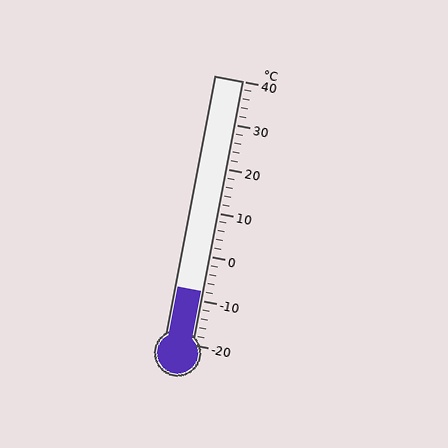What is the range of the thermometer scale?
The thermometer scale ranges from -20°C to 40°C.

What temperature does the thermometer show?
The thermometer shows approximately -8°C.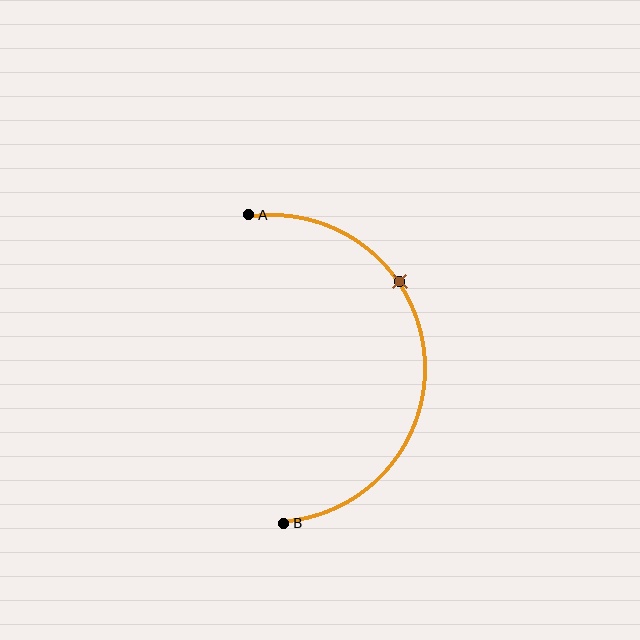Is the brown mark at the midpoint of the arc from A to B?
No. The brown mark lies on the arc but is closer to endpoint A. The arc midpoint would be at the point on the curve equidistant along the arc from both A and B.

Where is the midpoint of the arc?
The arc midpoint is the point on the curve farthest from the straight line joining A and B. It sits to the right of that line.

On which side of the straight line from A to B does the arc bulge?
The arc bulges to the right of the straight line connecting A and B.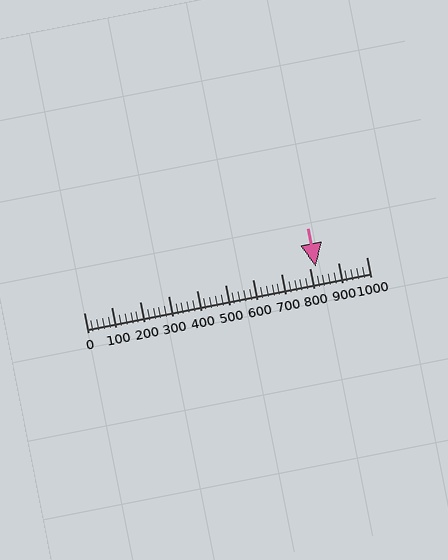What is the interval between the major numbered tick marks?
The major tick marks are spaced 100 units apart.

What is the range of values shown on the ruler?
The ruler shows values from 0 to 1000.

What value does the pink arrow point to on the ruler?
The pink arrow points to approximately 820.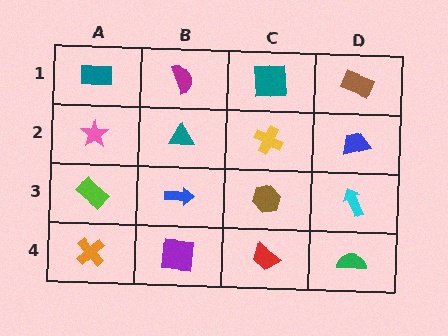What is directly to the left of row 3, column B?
A lime rectangle.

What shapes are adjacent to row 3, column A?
A pink star (row 2, column A), an orange cross (row 4, column A), a blue arrow (row 3, column B).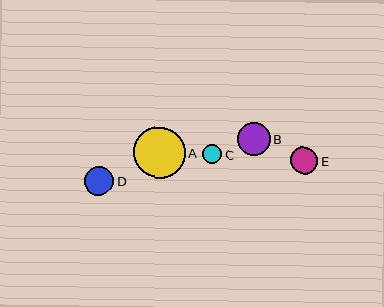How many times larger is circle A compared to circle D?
Circle A is approximately 1.8 times the size of circle D.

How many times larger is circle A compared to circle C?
Circle A is approximately 2.7 times the size of circle C.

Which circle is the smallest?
Circle C is the smallest with a size of approximately 19 pixels.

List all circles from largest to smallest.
From largest to smallest: A, B, D, E, C.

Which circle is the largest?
Circle A is the largest with a size of approximately 52 pixels.